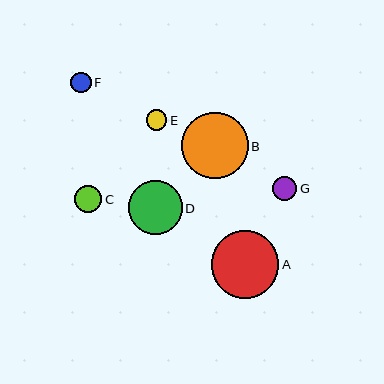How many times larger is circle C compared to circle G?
Circle C is approximately 1.1 times the size of circle G.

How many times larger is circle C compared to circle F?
Circle C is approximately 1.3 times the size of circle F.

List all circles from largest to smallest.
From largest to smallest: A, B, D, C, G, E, F.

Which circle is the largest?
Circle A is the largest with a size of approximately 68 pixels.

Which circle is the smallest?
Circle F is the smallest with a size of approximately 20 pixels.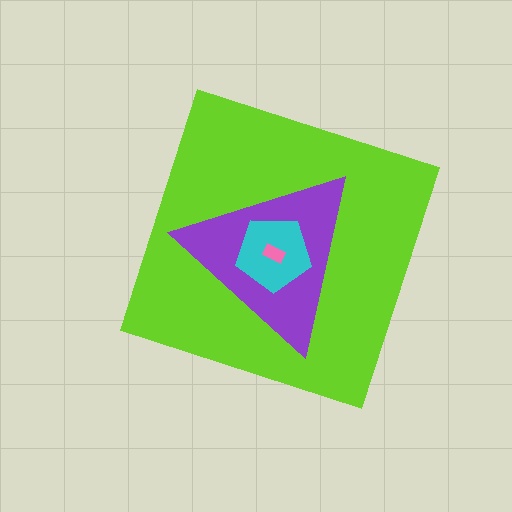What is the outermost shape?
The lime diamond.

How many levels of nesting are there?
4.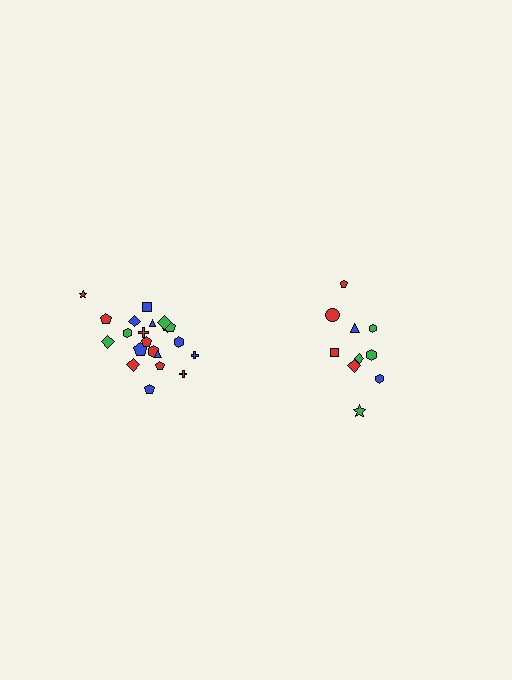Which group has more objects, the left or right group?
The left group.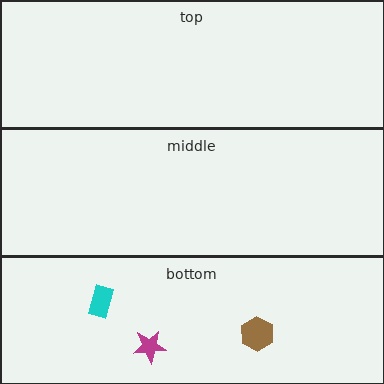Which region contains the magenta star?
The bottom region.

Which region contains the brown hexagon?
The bottom region.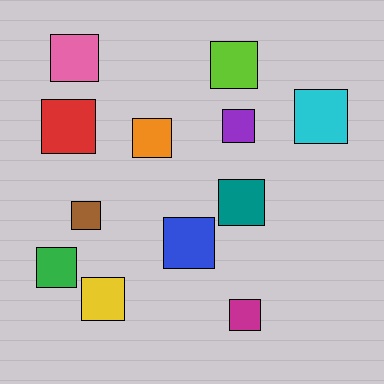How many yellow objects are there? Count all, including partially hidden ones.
There is 1 yellow object.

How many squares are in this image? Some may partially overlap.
There are 12 squares.